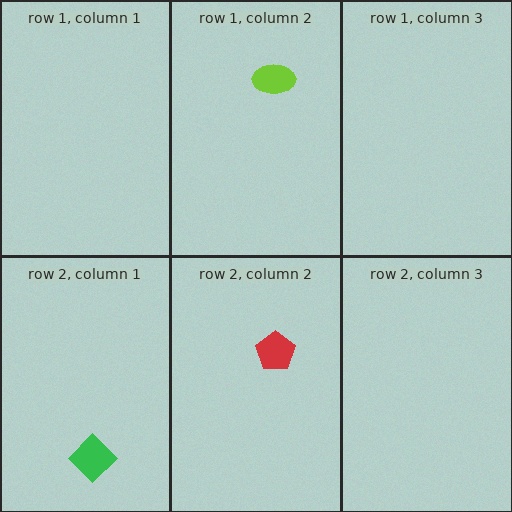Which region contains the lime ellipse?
The row 1, column 2 region.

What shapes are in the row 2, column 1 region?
The green diamond.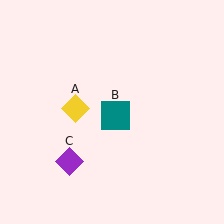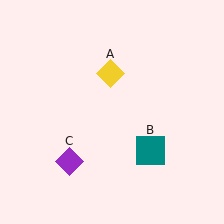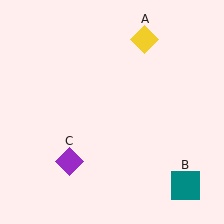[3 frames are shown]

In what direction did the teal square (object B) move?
The teal square (object B) moved down and to the right.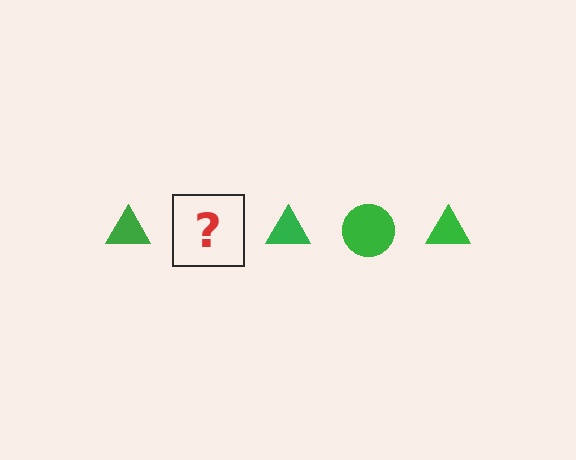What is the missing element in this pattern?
The missing element is a green circle.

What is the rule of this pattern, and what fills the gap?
The rule is that the pattern cycles through triangle, circle shapes in green. The gap should be filled with a green circle.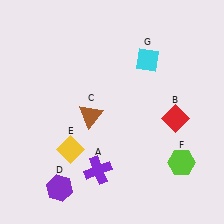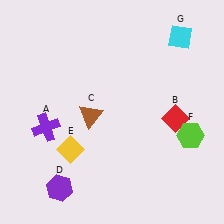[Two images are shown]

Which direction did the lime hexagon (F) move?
The lime hexagon (F) moved up.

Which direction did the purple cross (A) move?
The purple cross (A) moved left.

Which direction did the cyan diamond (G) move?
The cyan diamond (G) moved right.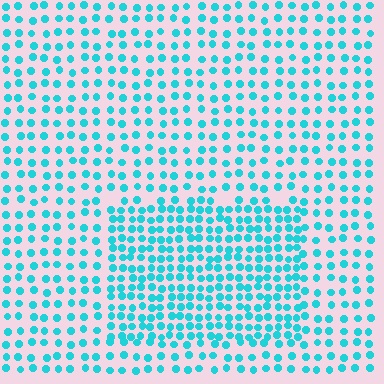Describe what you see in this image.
The image contains small cyan elements arranged at two different densities. A rectangle-shaped region is visible where the elements are more densely packed than the surrounding area.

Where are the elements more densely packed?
The elements are more densely packed inside the rectangle boundary.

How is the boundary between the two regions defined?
The boundary is defined by a change in element density (approximately 1.8x ratio). All elements are the same color, size, and shape.